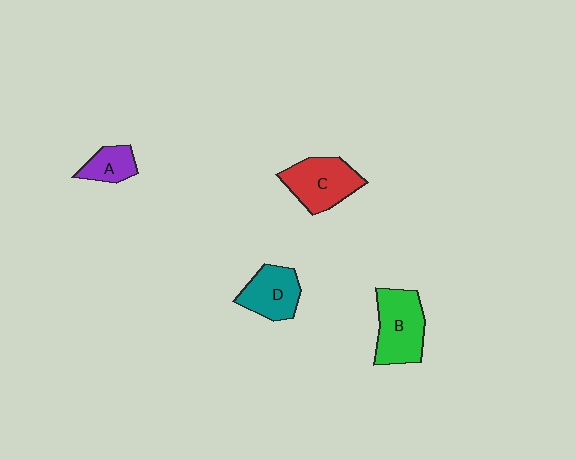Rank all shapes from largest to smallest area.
From largest to smallest: B (green), C (red), D (teal), A (purple).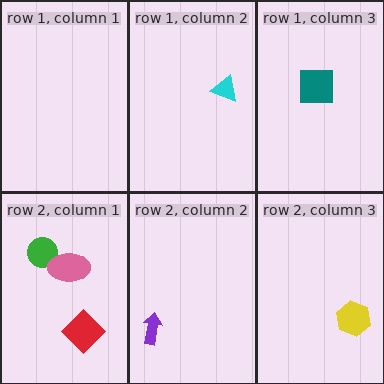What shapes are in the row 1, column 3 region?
The teal square.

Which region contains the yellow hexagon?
The row 2, column 3 region.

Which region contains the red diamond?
The row 2, column 1 region.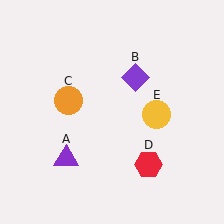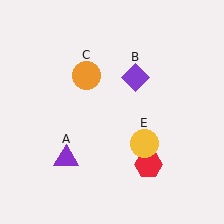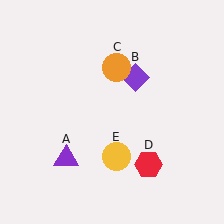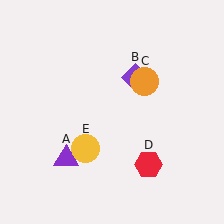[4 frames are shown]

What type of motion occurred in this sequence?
The orange circle (object C), yellow circle (object E) rotated clockwise around the center of the scene.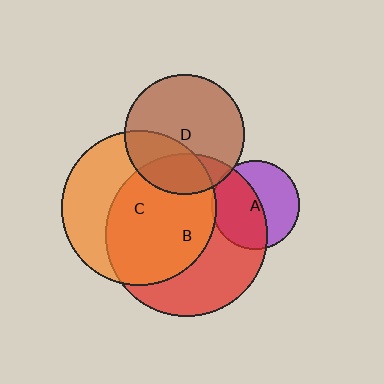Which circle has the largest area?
Circle B (red).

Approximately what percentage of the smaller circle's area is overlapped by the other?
Approximately 5%.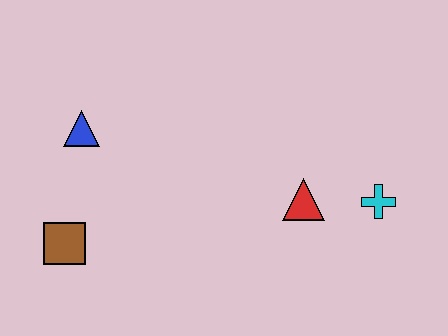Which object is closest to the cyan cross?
The red triangle is closest to the cyan cross.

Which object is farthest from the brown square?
The cyan cross is farthest from the brown square.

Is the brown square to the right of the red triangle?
No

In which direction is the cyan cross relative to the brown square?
The cyan cross is to the right of the brown square.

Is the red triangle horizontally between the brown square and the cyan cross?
Yes